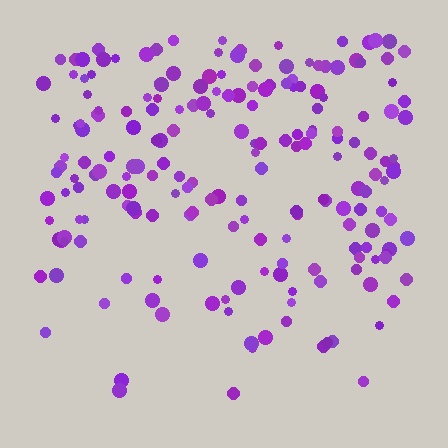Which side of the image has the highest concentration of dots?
The top.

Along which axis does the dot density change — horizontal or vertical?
Vertical.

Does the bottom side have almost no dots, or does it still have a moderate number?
Still a moderate number, just noticeably fewer than the top.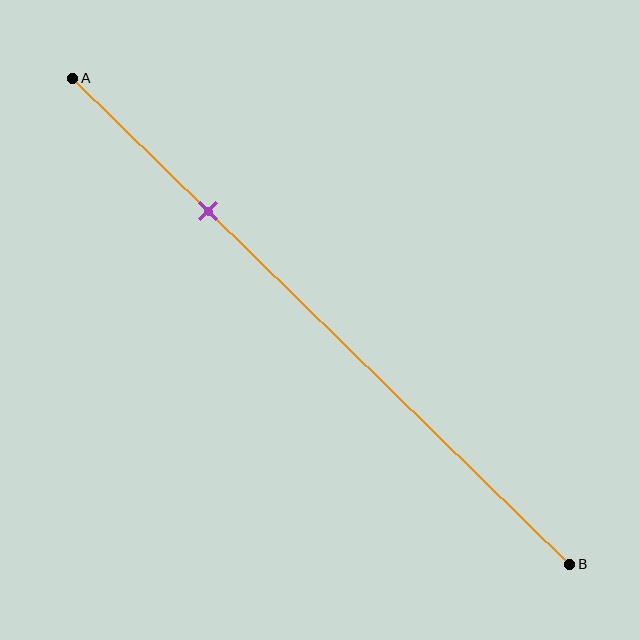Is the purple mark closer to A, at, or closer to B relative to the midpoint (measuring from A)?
The purple mark is closer to point A than the midpoint of segment AB.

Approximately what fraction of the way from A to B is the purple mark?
The purple mark is approximately 25% of the way from A to B.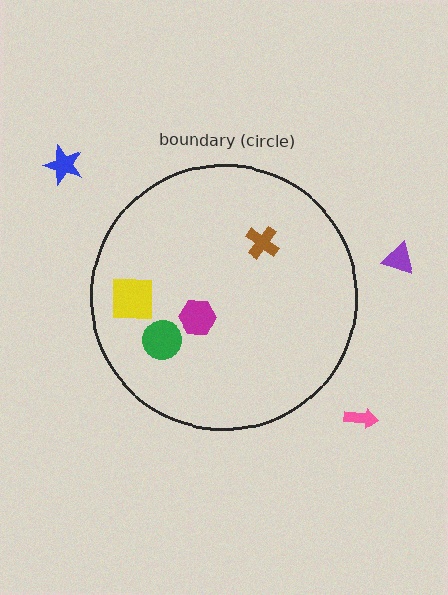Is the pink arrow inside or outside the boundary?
Outside.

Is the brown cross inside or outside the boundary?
Inside.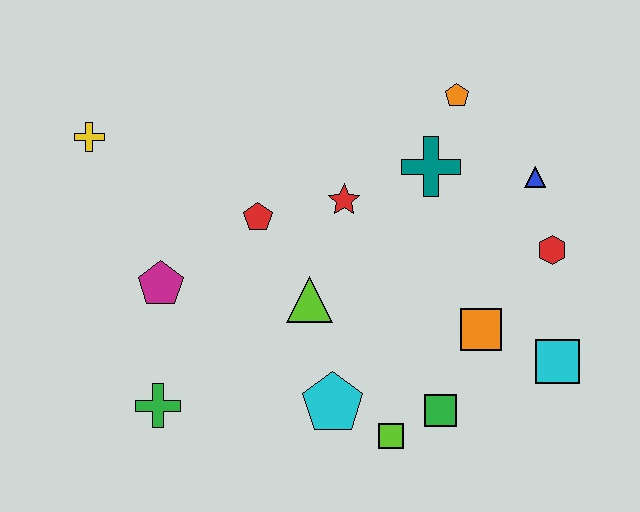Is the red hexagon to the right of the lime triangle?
Yes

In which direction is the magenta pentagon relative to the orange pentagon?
The magenta pentagon is to the left of the orange pentagon.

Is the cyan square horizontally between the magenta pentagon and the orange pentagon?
No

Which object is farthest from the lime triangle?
The yellow cross is farthest from the lime triangle.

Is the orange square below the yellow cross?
Yes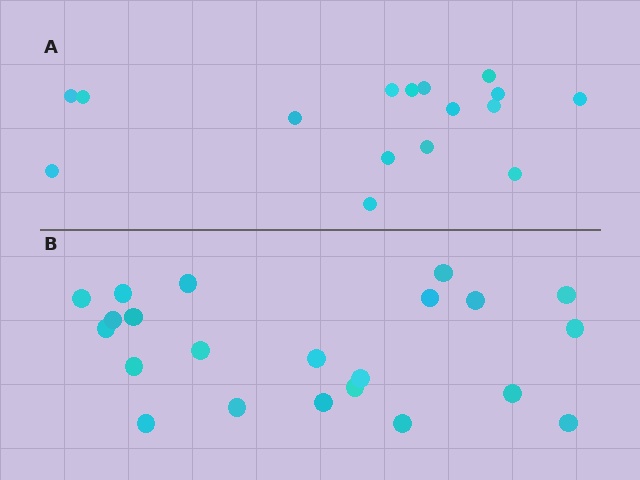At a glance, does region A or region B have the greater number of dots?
Region B (the bottom region) has more dots.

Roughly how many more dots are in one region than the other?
Region B has about 6 more dots than region A.